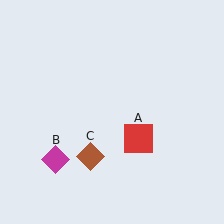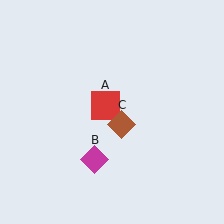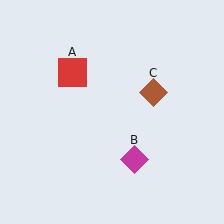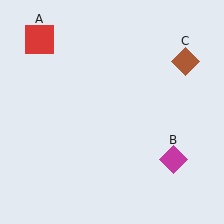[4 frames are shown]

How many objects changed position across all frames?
3 objects changed position: red square (object A), magenta diamond (object B), brown diamond (object C).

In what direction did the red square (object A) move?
The red square (object A) moved up and to the left.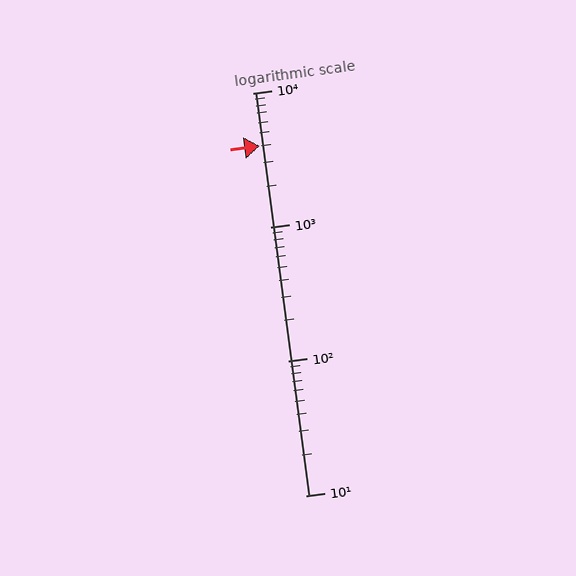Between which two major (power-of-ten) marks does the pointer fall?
The pointer is between 1000 and 10000.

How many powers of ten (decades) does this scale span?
The scale spans 3 decades, from 10 to 10000.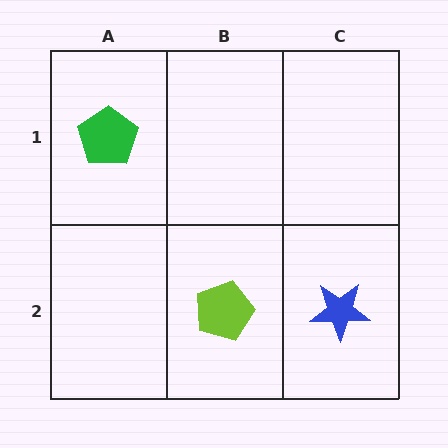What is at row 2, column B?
A lime pentagon.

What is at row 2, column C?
A blue star.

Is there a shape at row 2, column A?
No, that cell is empty.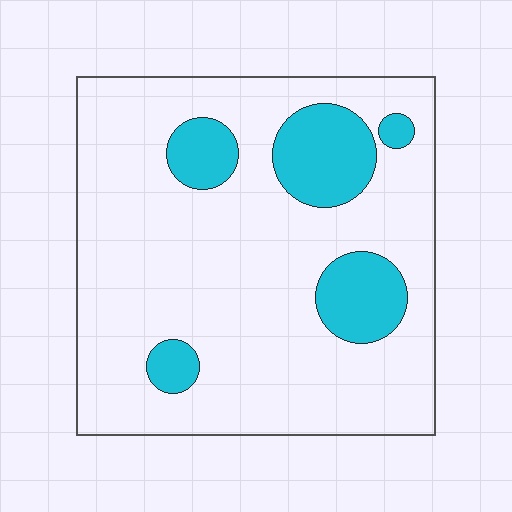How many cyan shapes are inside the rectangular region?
5.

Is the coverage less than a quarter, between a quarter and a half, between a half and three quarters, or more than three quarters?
Less than a quarter.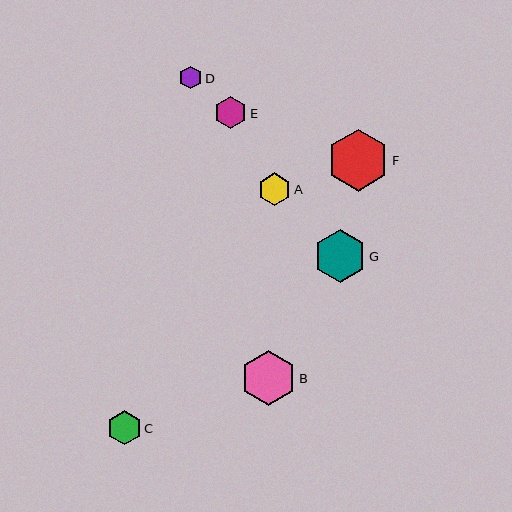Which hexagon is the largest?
Hexagon F is the largest with a size of approximately 62 pixels.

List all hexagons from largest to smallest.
From largest to smallest: F, B, G, C, A, E, D.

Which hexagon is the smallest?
Hexagon D is the smallest with a size of approximately 23 pixels.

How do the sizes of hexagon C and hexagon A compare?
Hexagon C and hexagon A are approximately the same size.